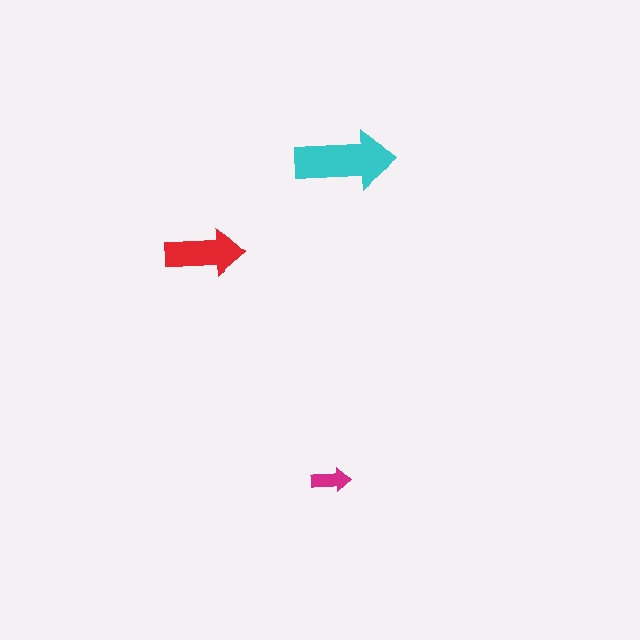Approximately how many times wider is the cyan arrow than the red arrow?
About 1.5 times wider.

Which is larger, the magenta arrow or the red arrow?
The red one.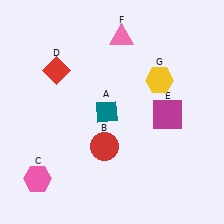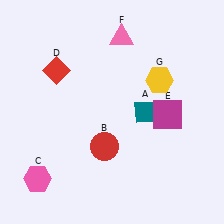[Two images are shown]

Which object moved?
The teal diamond (A) moved right.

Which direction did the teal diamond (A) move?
The teal diamond (A) moved right.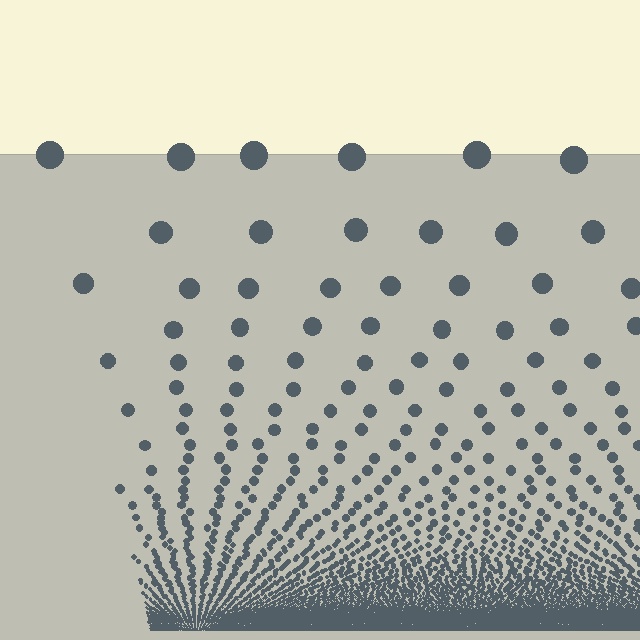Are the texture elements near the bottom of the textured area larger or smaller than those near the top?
Smaller. The gradient is inverted — elements near the bottom are smaller and denser.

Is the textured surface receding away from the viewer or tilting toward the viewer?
The surface appears to tilt toward the viewer. Texture elements get larger and sparser toward the top.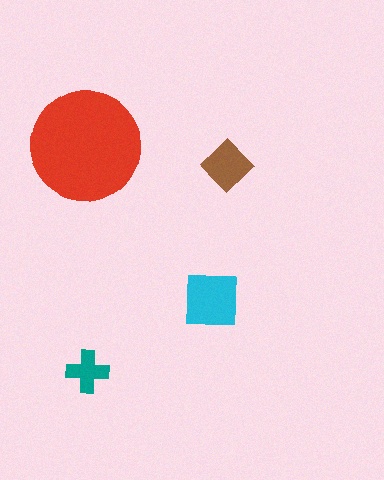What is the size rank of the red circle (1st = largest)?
1st.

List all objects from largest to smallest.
The red circle, the cyan square, the brown diamond, the teal cross.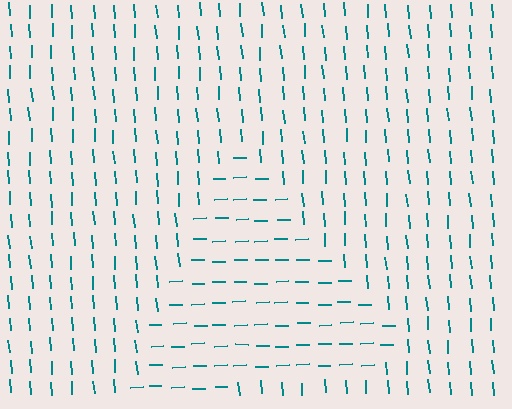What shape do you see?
I see a triangle.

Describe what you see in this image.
The image is filled with small teal line segments. A triangle region in the image has lines oriented differently from the surrounding lines, creating a visible texture boundary.